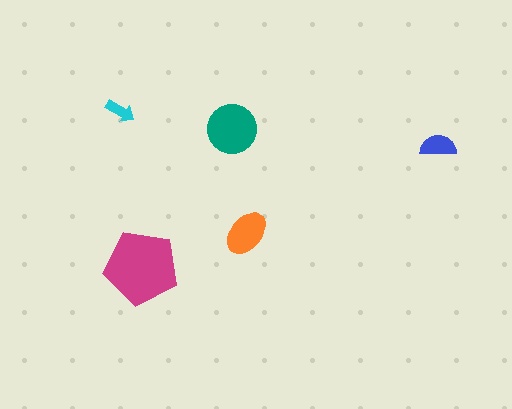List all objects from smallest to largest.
The cyan arrow, the blue semicircle, the orange ellipse, the teal circle, the magenta pentagon.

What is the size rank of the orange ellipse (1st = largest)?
3rd.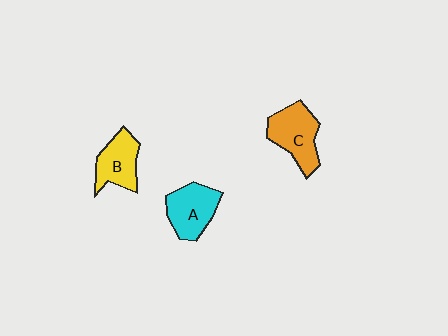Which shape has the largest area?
Shape C (orange).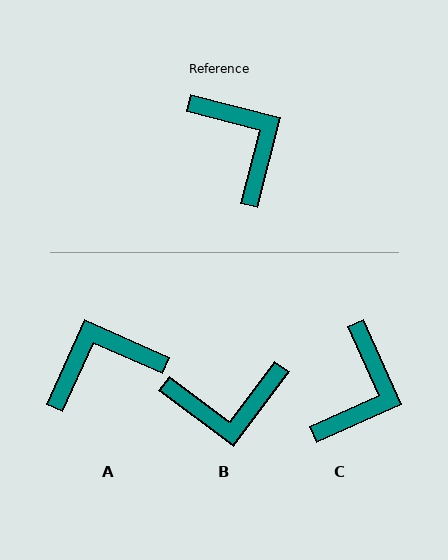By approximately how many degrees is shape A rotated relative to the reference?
Approximately 80 degrees counter-clockwise.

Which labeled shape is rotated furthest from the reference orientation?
B, about 112 degrees away.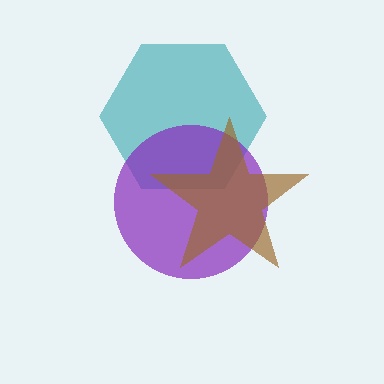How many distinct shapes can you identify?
There are 3 distinct shapes: a teal hexagon, a purple circle, a brown star.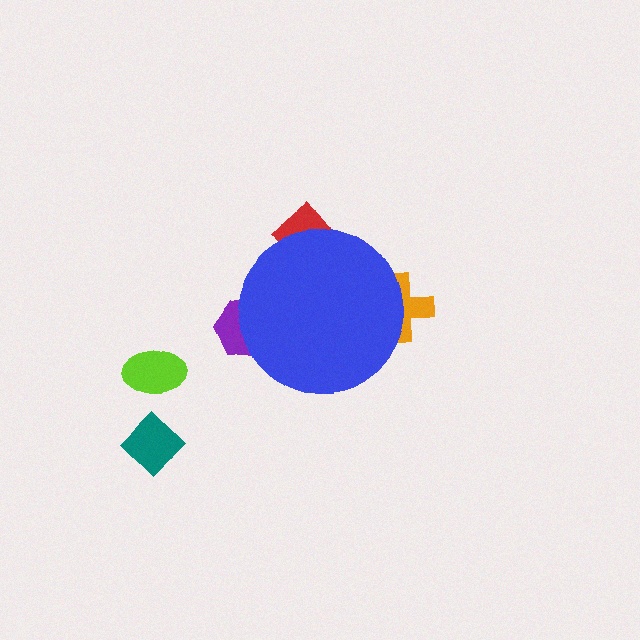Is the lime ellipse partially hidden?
No, the lime ellipse is fully visible.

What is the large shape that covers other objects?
A blue circle.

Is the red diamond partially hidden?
Yes, the red diamond is partially hidden behind the blue circle.